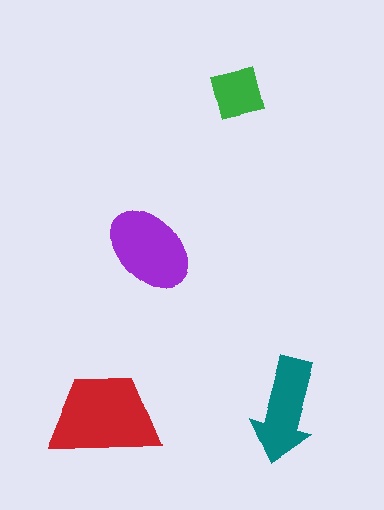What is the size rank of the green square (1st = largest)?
4th.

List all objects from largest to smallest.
The red trapezoid, the purple ellipse, the teal arrow, the green square.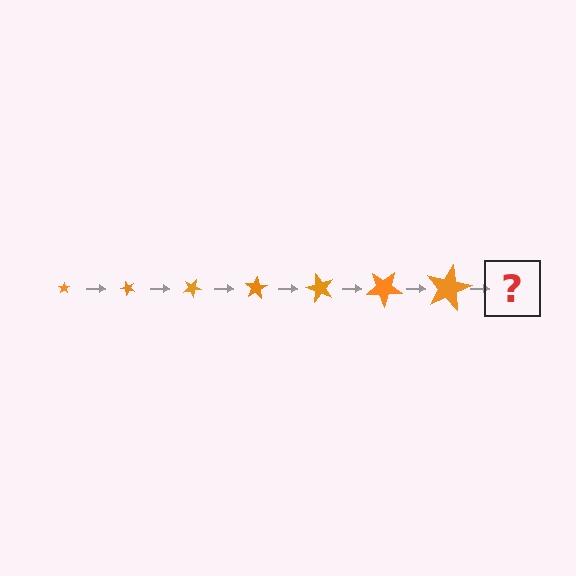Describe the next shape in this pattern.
It should be a star, larger than the previous one and rotated 350 degrees from the start.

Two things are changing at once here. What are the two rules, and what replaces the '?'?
The two rules are that the star grows larger each step and it rotates 50 degrees each step. The '?' should be a star, larger than the previous one and rotated 350 degrees from the start.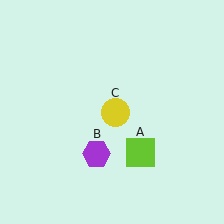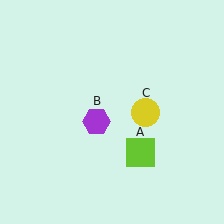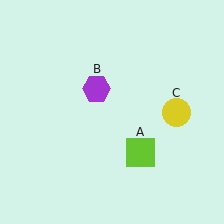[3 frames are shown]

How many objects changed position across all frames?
2 objects changed position: purple hexagon (object B), yellow circle (object C).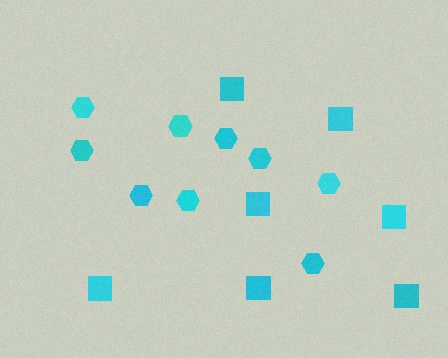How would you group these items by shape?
There are 2 groups: one group of squares (7) and one group of hexagons (9).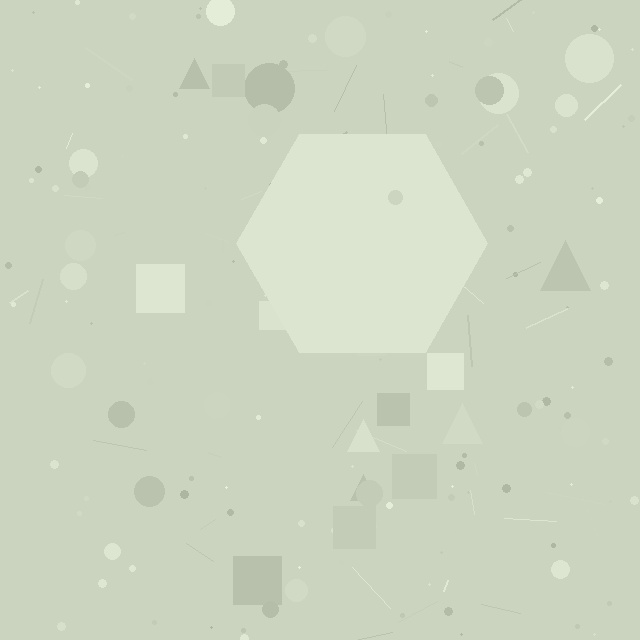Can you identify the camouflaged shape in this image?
The camouflaged shape is a hexagon.